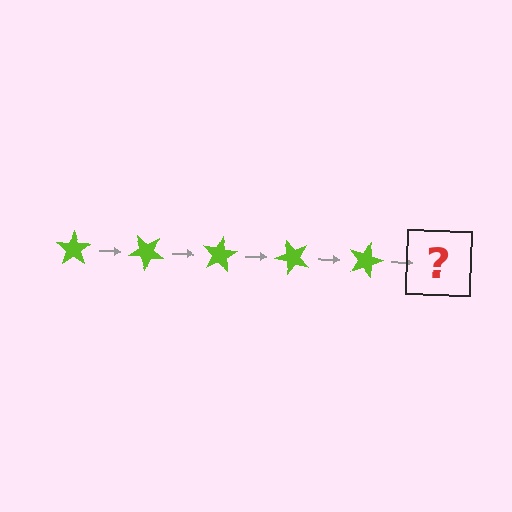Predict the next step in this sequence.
The next step is a lime star rotated 200 degrees.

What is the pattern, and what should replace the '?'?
The pattern is that the star rotates 40 degrees each step. The '?' should be a lime star rotated 200 degrees.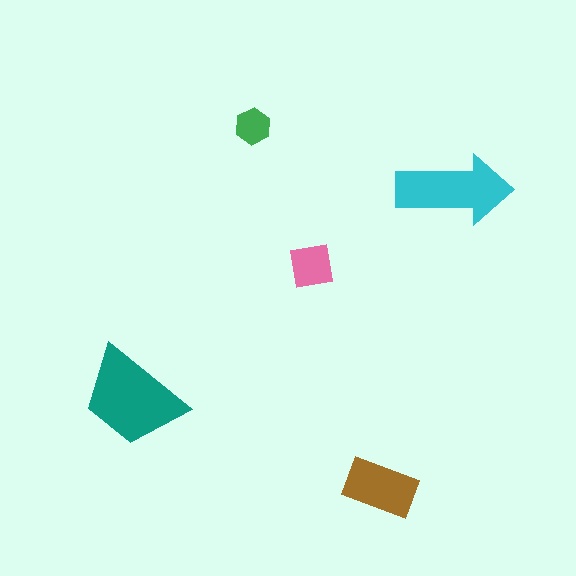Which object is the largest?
The teal trapezoid.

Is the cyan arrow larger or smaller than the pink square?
Larger.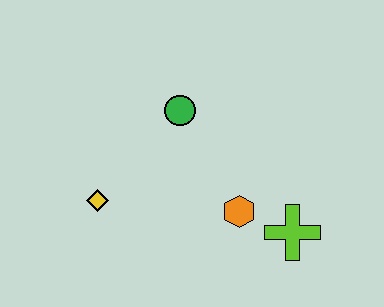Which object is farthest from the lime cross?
The yellow diamond is farthest from the lime cross.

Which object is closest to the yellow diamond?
The green circle is closest to the yellow diamond.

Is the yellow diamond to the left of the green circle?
Yes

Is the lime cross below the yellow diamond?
Yes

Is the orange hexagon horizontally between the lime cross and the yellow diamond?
Yes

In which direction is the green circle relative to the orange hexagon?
The green circle is above the orange hexagon.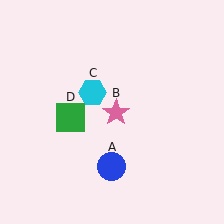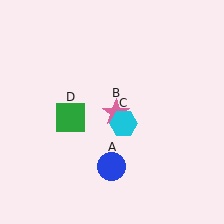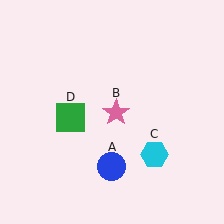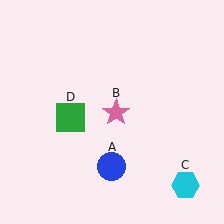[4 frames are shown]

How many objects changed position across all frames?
1 object changed position: cyan hexagon (object C).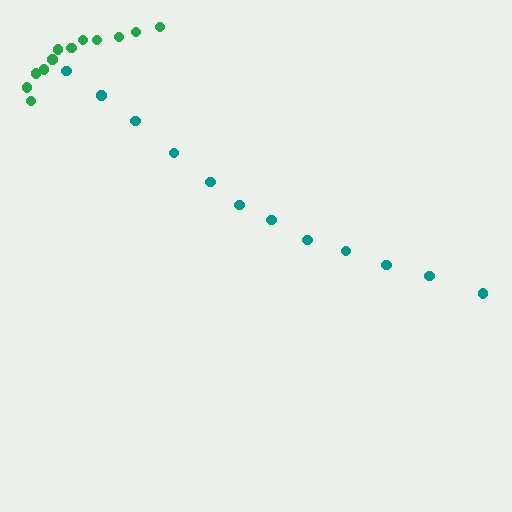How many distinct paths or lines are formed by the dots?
There are 2 distinct paths.